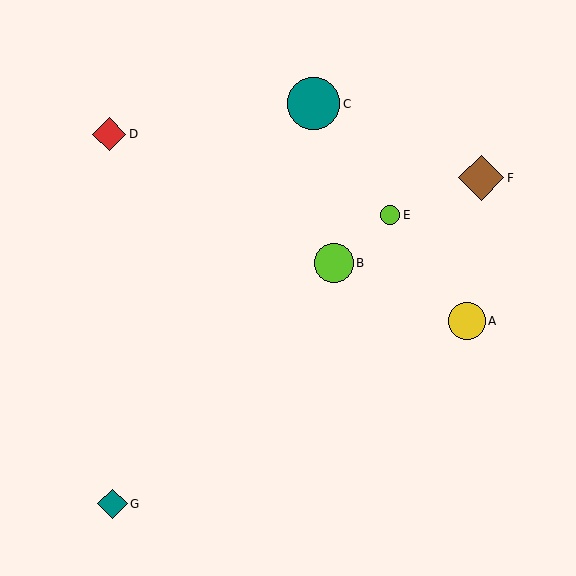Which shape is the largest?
The teal circle (labeled C) is the largest.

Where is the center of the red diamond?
The center of the red diamond is at (109, 134).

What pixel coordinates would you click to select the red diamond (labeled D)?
Click at (109, 134) to select the red diamond D.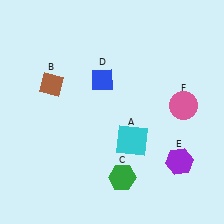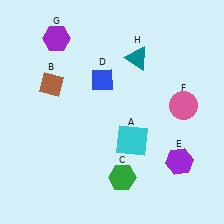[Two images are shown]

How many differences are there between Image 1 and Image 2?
There are 2 differences between the two images.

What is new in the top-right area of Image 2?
A teal triangle (H) was added in the top-right area of Image 2.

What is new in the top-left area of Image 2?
A purple hexagon (G) was added in the top-left area of Image 2.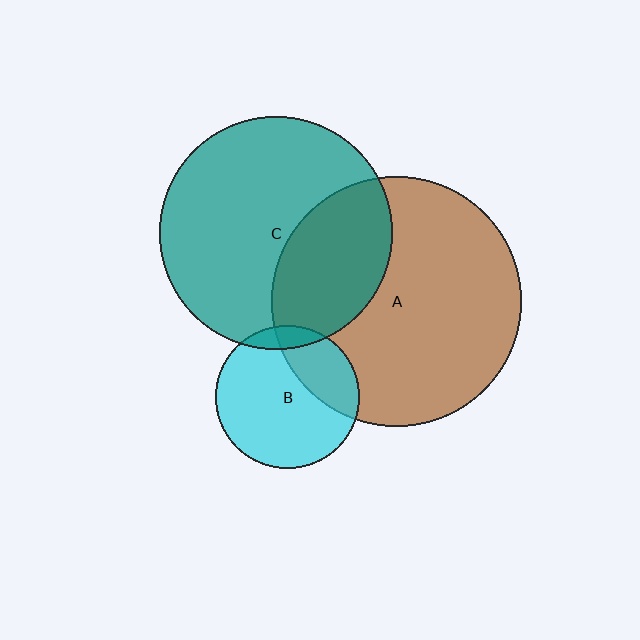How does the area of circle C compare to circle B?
Approximately 2.6 times.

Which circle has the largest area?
Circle A (brown).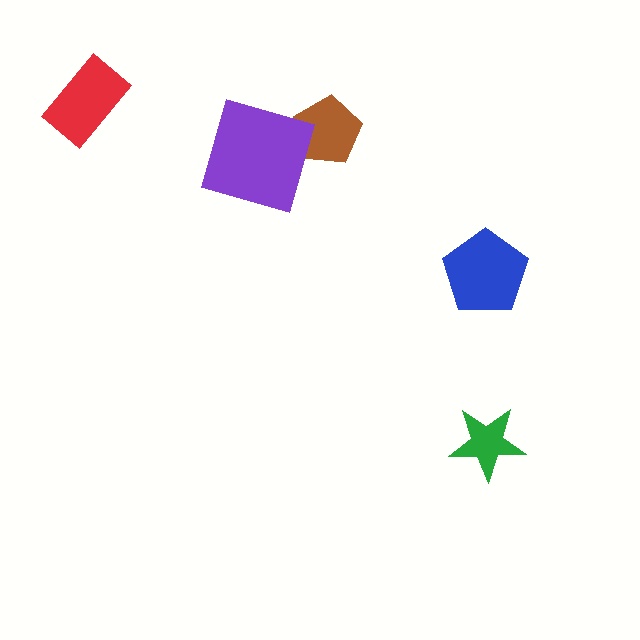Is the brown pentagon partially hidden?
Yes, it is partially covered by another shape.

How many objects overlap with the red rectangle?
0 objects overlap with the red rectangle.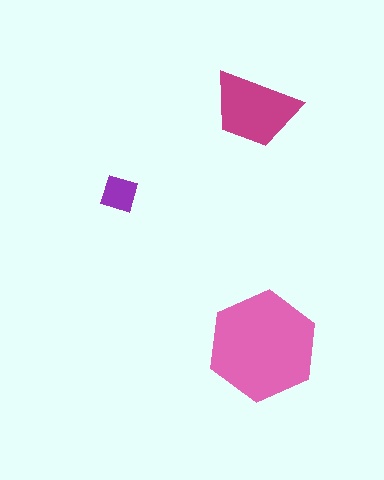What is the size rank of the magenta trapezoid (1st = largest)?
2nd.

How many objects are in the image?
There are 3 objects in the image.